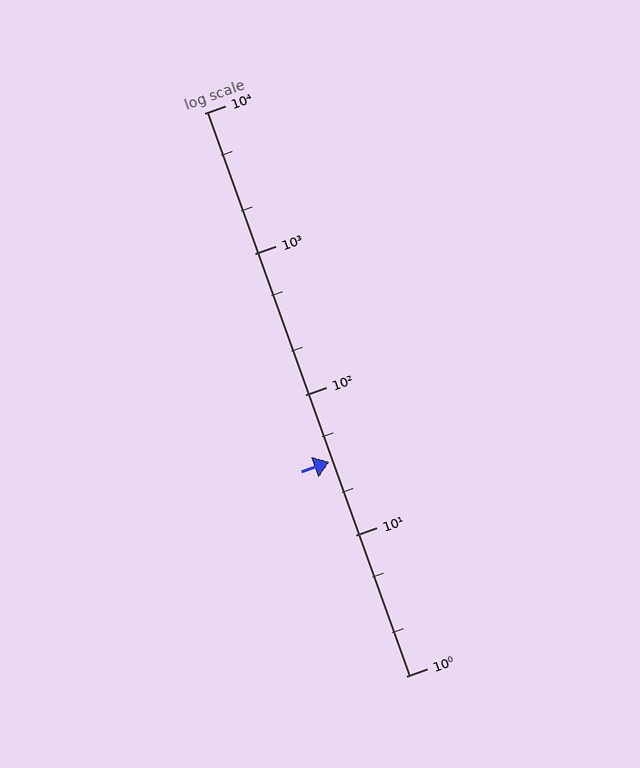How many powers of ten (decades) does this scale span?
The scale spans 4 decades, from 1 to 10000.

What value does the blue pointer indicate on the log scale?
The pointer indicates approximately 33.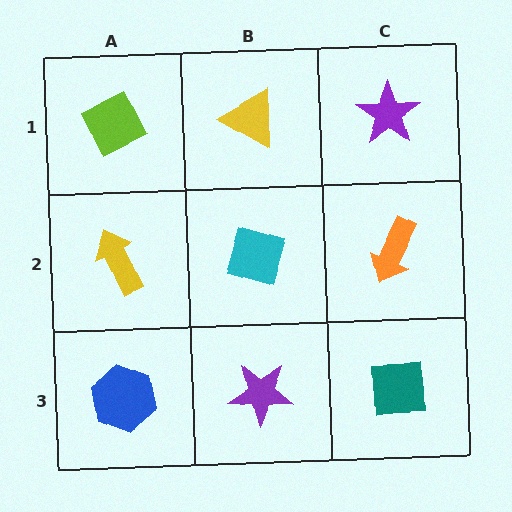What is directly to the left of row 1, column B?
A lime diamond.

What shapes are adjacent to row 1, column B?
A cyan diamond (row 2, column B), a lime diamond (row 1, column A), a purple star (row 1, column C).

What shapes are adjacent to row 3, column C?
An orange arrow (row 2, column C), a purple star (row 3, column B).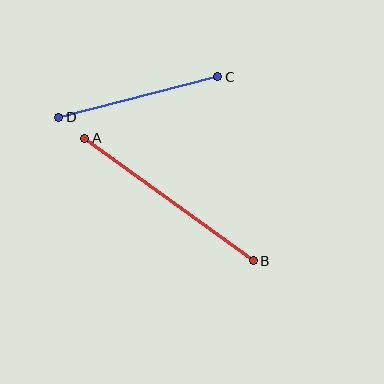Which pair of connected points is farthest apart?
Points A and B are farthest apart.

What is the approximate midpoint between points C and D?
The midpoint is at approximately (138, 97) pixels.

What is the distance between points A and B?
The distance is approximately 208 pixels.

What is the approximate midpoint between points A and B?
The midpoint is at approximately (169, 200) pixels.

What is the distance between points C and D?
The distance is approximately 164 pixels.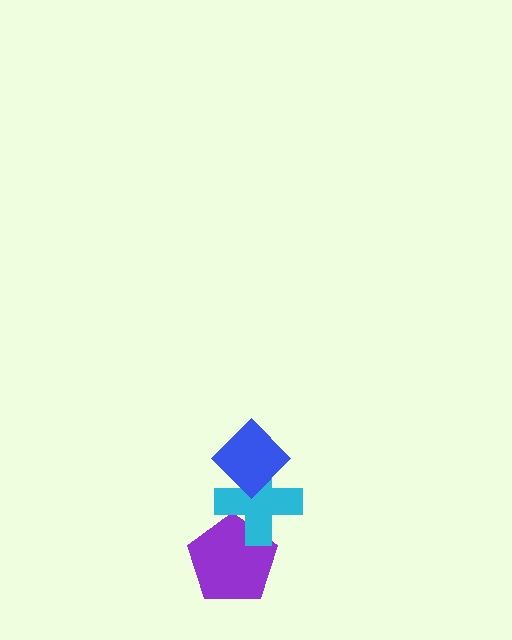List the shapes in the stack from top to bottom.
From top to bottom: the blue diamond, the cyan cross, the purple pentagon.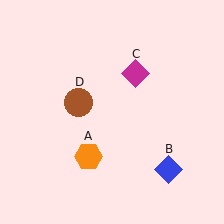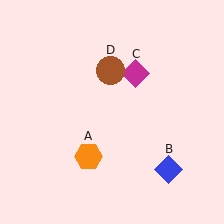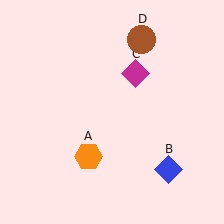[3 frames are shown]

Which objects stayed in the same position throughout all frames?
Orange hexagon (object A) and blue diamond (object B) and magenta diamond (object C) remained stationary.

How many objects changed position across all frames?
1 object changed position: brown circle (object D).